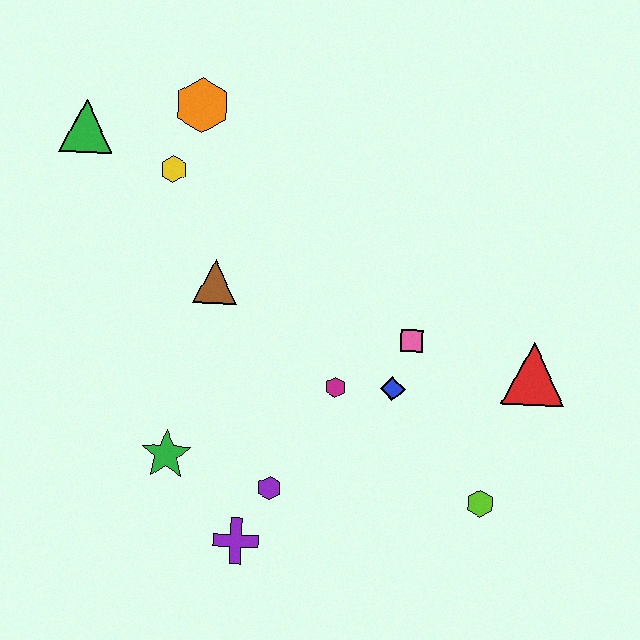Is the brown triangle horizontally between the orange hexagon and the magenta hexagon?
Yes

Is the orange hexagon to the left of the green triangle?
No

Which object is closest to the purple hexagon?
The purple cross is closest to the purple hexagon.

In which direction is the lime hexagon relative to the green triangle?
The lime hexagon is to the right of the green triangle.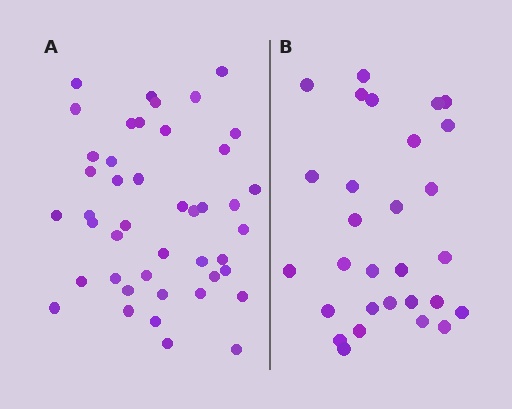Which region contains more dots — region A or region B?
Region A (the left region) has more dots.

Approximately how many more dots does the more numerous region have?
Region A has approximately 15 more dots than region B.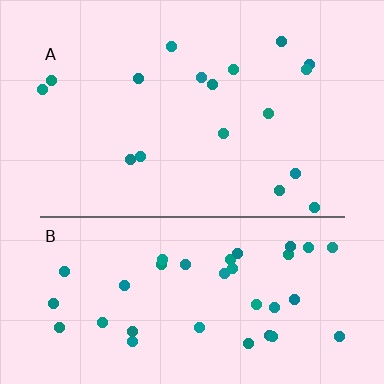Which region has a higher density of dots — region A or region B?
B (the bottom).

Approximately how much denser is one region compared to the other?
Approximately 2.1× — region B over region A.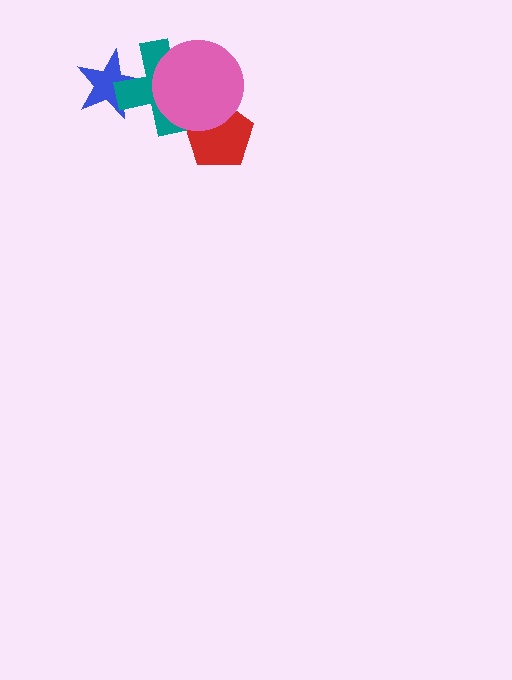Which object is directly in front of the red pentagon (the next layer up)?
The teal cross is directly in front of the red pentagon.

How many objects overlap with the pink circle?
2 objects overlap with the pink circle.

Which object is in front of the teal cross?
The pink circle is in front of the teal cross.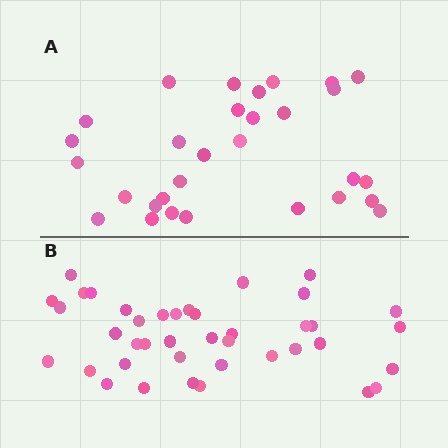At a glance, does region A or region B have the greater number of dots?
Region B (the bottom region) has more dots.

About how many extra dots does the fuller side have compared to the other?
Region B has roughly 10 or so more dots than region A.